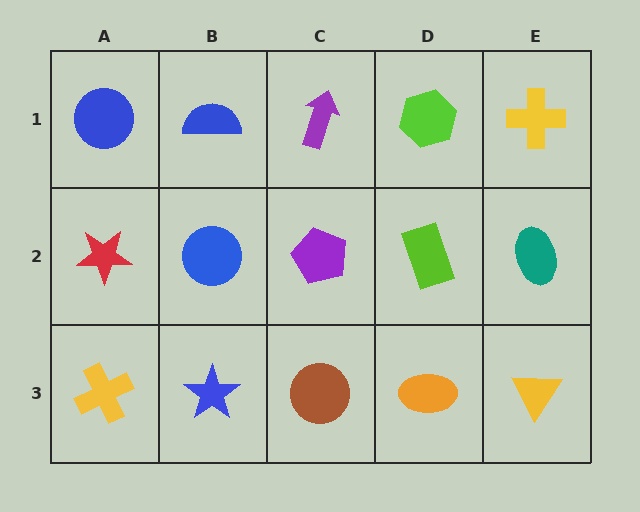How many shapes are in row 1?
5 shapes.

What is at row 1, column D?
A lime hexagon.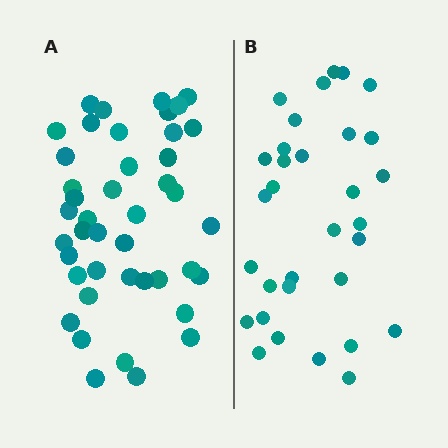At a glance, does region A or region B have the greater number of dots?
Region A (the left region) has more dots.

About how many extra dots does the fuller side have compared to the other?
Region A has roughly 12 or so more dots than region B.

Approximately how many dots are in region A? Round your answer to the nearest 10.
About 40 dots. (The exact count is 43, which rounds to 40.)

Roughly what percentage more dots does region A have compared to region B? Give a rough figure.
About 35% more.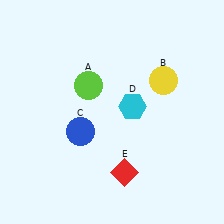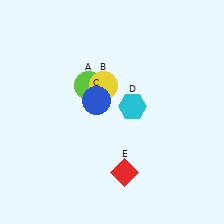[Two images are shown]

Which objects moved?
The objects that moved are: the yellow circle (B), the blue circle (C).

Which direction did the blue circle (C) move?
The blue circle (C) moved up.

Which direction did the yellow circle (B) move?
The yellow circle (B) moved left.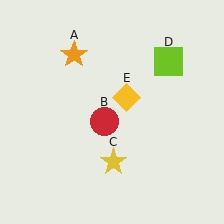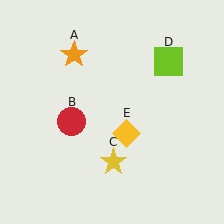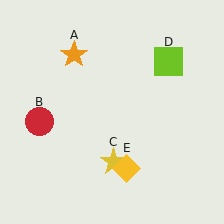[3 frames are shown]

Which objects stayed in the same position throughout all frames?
Orange star (object A) and yellow star (object C) and lime square (object D) remained stationary.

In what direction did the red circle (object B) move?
The red circle (object B) moved left.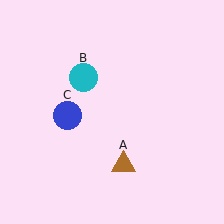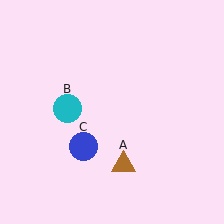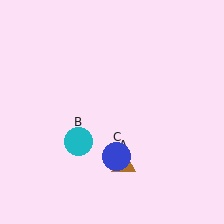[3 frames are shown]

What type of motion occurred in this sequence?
The cyan circle (object B), blue circle (object C) rotated counterclockwise around the center of the scene.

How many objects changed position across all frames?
2 objects changed position: cyan circle (object B), blue circle (object C).